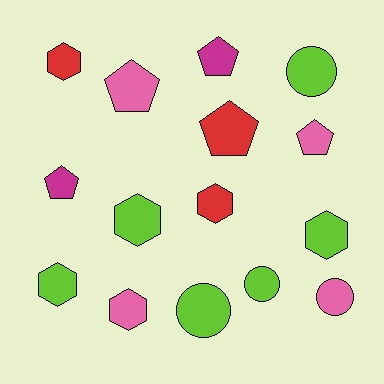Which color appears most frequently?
Lime, with 6 objects.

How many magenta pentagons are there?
There are 2 magenta pentagons.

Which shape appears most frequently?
Hexagon, with 6 objects.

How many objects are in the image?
There are 15 objects.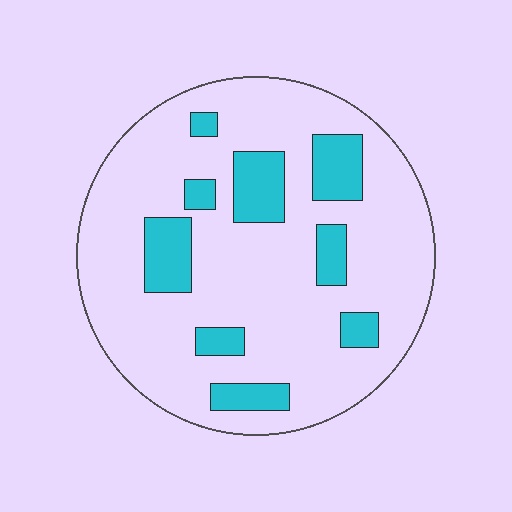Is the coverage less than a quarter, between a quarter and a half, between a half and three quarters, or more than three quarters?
Less than a quarter.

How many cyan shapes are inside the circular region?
9.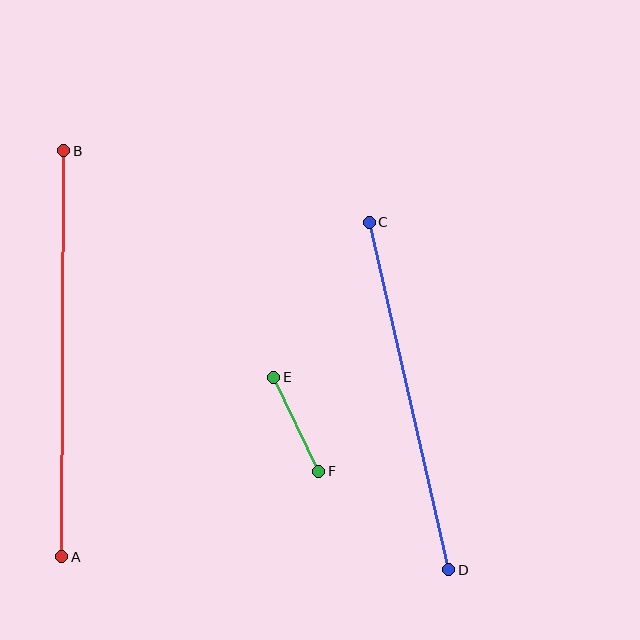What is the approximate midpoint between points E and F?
The midpoint is at approximately (296, 424) pixels.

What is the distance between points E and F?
The distance is approximately 104 pixels.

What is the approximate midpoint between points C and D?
The midpoint is at approximately (409, 396) pixels.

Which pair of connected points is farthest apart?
Points A and B are farthest apart.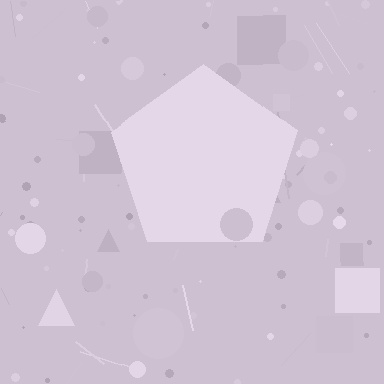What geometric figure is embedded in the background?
A pentagon is embedded in the background.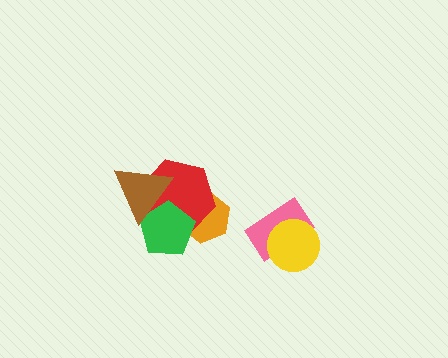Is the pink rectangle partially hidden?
Yes, it is partially covered by another shape.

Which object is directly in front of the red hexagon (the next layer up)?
The green pentagon is directly in front of the red hexagon.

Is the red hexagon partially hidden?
Yes, it is partially covered by another shape.